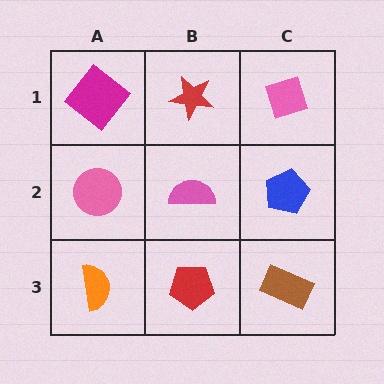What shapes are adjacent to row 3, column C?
A blue pentagon (row 2, column C), a red pentagon (row 3, column B).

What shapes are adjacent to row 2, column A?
A magenta diamond (row 1, column A), an orange semicircle (row 3, column A), a pink semicircle (row 2, column B).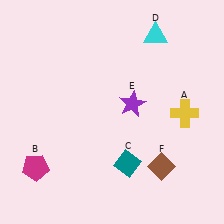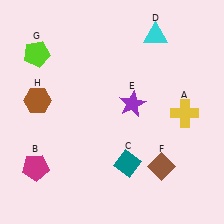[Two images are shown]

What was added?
A lime pentagon (G), a brown hexagon (H) were added in Image 2.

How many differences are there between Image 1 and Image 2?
There are 2 differences between the two images.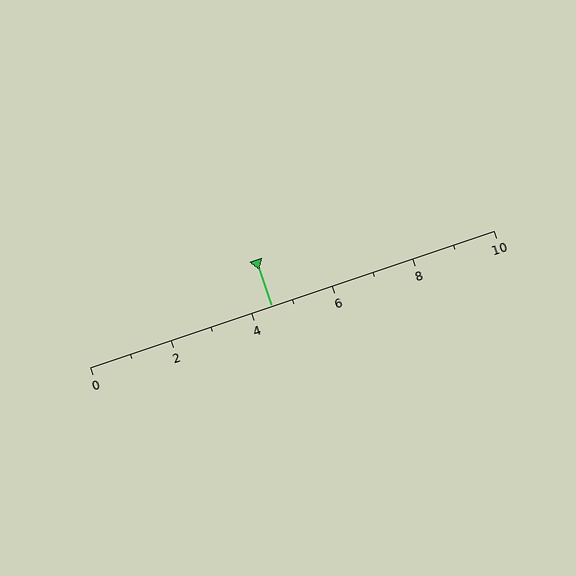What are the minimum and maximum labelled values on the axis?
The axis runs from 0 to 10.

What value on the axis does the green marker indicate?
The marker indicates approximately 4.5.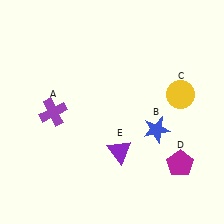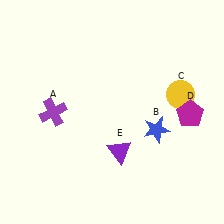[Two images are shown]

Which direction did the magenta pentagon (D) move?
The magenta pentagon (D) moved up.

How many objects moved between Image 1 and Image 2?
1 object moved between the two images.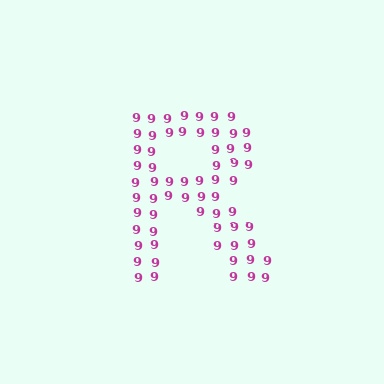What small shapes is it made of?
It is made of small digit 9's.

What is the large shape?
The large shape is the letter R.